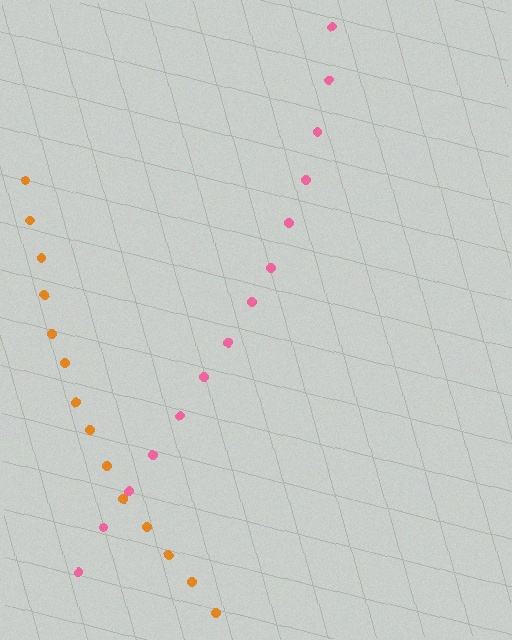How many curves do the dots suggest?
There are 2 distinct paths.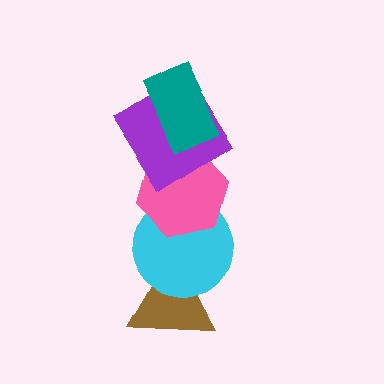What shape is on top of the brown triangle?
The cyan circle is on top of the brown triangle.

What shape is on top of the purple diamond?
The teal rectangle is on top of the purple diamond.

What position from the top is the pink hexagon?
The pink hexagon is 3rd from the top.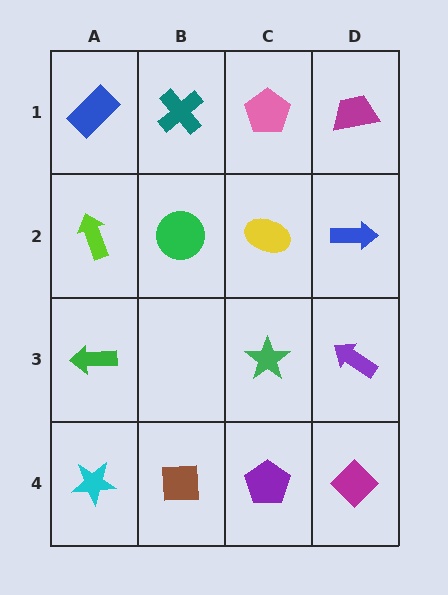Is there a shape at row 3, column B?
No, that cell is empty.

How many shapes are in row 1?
4 shapes.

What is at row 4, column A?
A cyan star.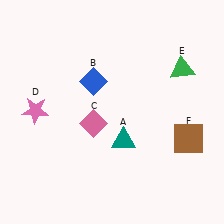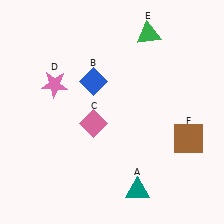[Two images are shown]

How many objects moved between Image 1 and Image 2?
3 objects moved between the two images.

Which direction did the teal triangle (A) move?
The teal triangle (A) moved down.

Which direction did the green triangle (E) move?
The green triangle (E) moved up.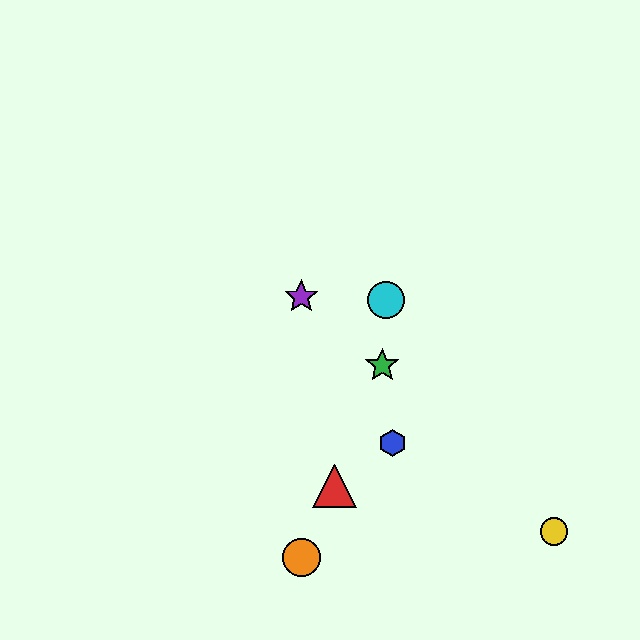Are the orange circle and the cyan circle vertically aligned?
No, the orange circle is at x≈301 and the cyan circle is at x≈386.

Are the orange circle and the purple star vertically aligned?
Yes, both are at x≈301.